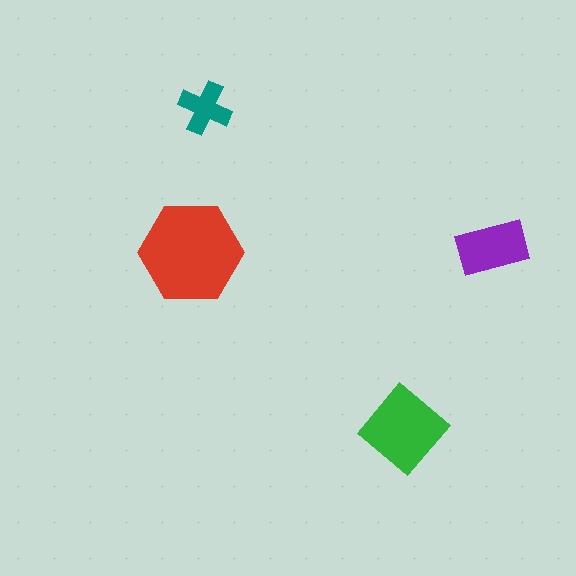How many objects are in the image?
There are 4 objects in the image.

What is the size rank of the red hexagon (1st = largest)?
1st.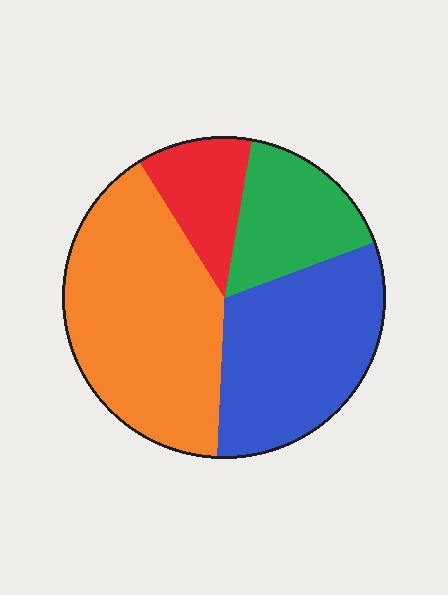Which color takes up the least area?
Red, at roughly 10%.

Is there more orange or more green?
Orange.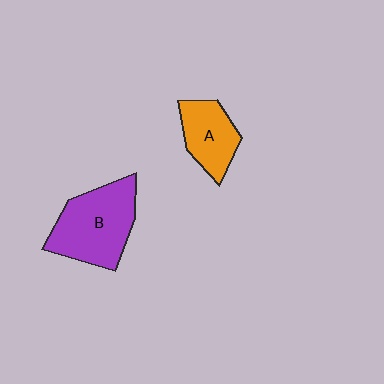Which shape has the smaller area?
Shape A (orange).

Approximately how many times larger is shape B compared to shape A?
Approximately 1.6 times.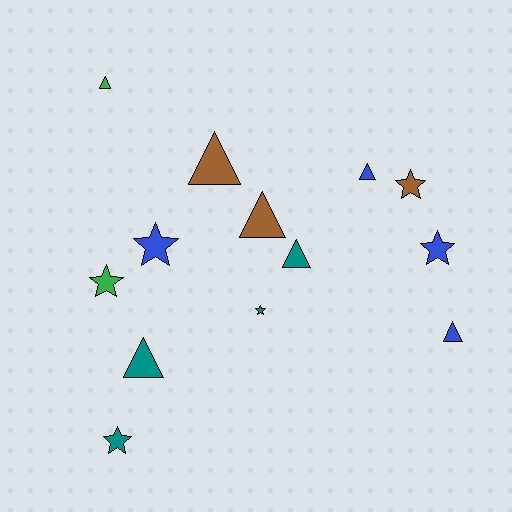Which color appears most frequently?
Teal, with 4 objects.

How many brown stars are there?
There is 1 brown star.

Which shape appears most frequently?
Triangle, with 7 objects.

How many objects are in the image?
There are 13 objects.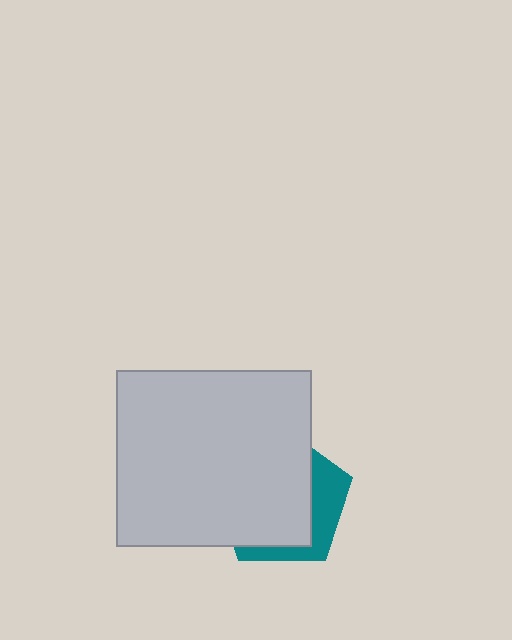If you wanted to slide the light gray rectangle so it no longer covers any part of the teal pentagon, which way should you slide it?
Slide it left — that is the most direct way to separate the two shapes.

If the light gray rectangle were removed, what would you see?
You would see the complete teal pentagon.